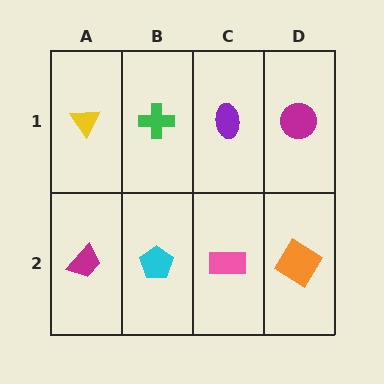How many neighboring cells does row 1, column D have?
2.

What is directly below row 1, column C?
A pink rectangle.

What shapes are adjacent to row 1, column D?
An orange diamond (row 2, column D), a purple ellipse (row 1, column C).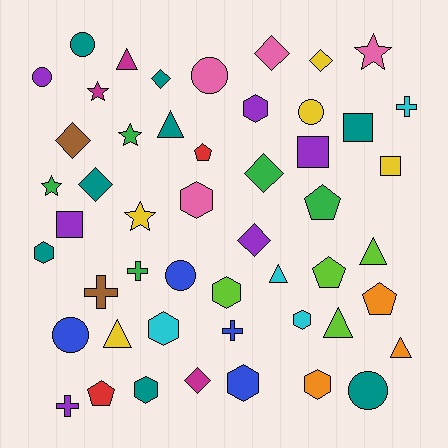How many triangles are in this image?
There are 7 triangles.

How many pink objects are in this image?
There are 4 pink objects.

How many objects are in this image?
There are 50 objects.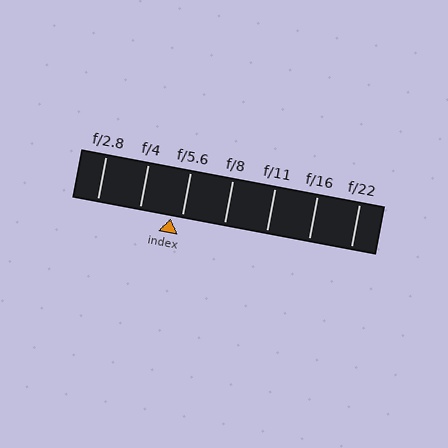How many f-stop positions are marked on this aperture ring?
There are 7 f-stop positions marked.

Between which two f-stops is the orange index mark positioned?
The index mark is between f/4 and f/5.6.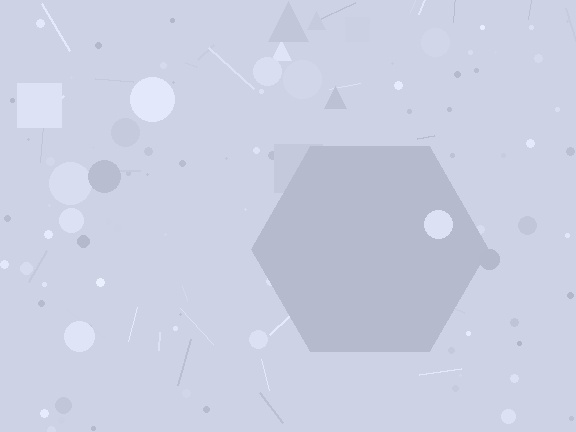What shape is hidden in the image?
A hexagon is hidden in the image.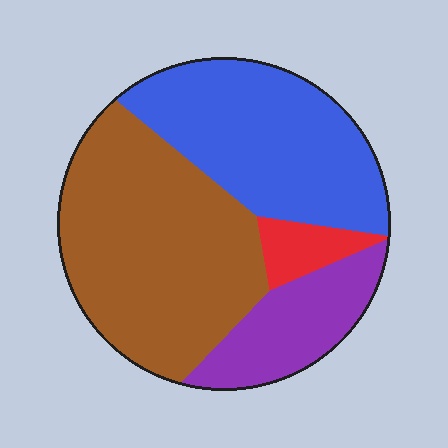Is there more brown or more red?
Brown.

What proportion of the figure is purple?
Purple takes up about one sixth (1/6) of the figure.